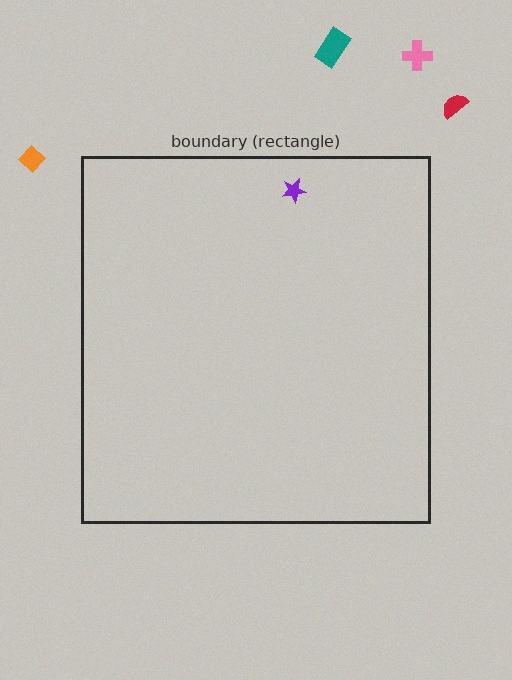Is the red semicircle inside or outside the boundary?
Outside.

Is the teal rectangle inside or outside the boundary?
Outside.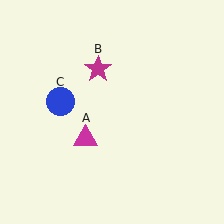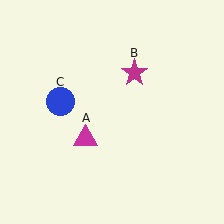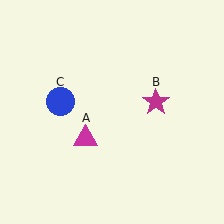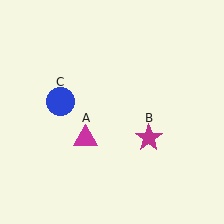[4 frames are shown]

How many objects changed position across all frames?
1 object changed position: magenta star (object B).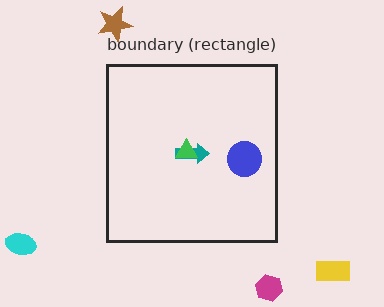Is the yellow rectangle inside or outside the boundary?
Outside.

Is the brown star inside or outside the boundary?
Outside.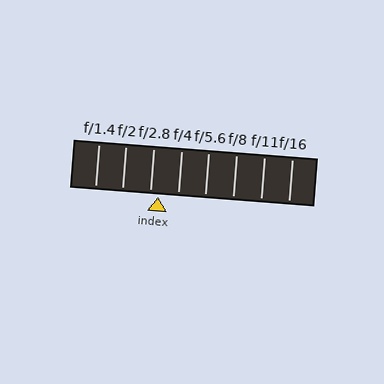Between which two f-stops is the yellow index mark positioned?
The index mark is between f/2.8 and f/4.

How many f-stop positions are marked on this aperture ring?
There are 8 f-stop positions marked.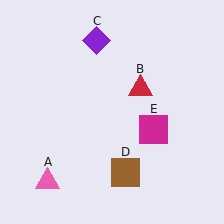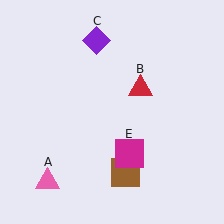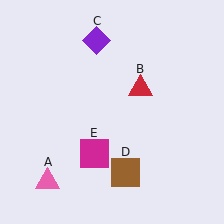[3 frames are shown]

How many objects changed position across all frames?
1 object changed position: magenta square (object E).